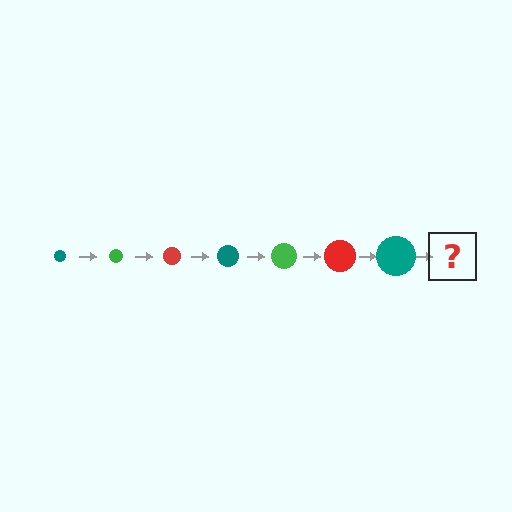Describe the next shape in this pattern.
It should be a green circle, larger than the previous one.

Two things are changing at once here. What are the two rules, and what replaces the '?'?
The two rules are that the circle grows larger each step and the color cycles through teal, green, and red. The '?' should be a green circle, larger than the previous one.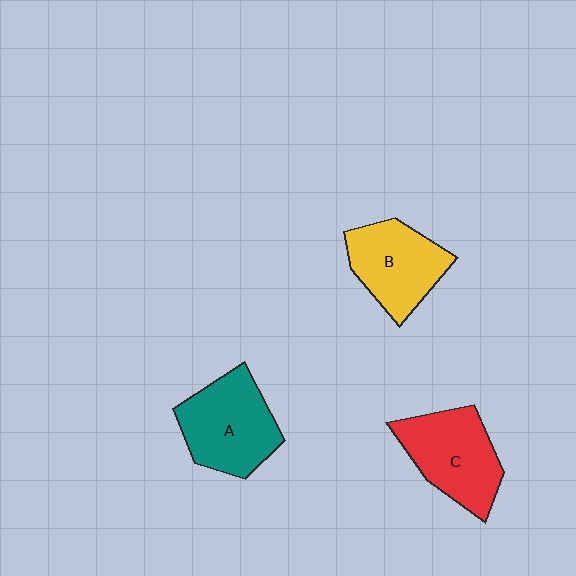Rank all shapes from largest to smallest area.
From largest to smallest: A (teal), C (red), B (yellow).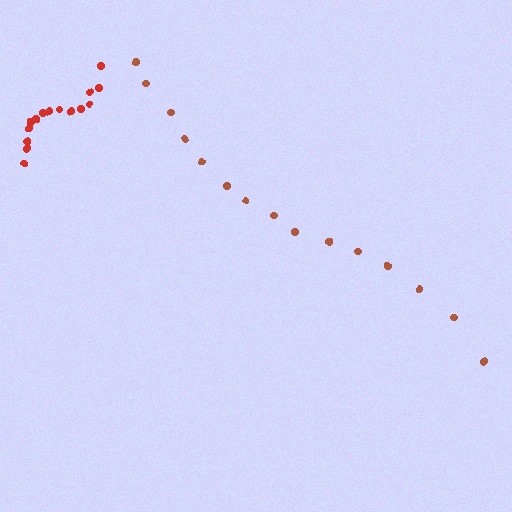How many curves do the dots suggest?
There are 2 distinct paths.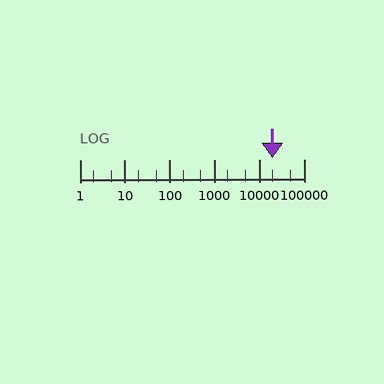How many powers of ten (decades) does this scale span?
The scale spans 5 decades, from 1 to 100000.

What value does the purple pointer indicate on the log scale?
The pointer indicates approximately 20000.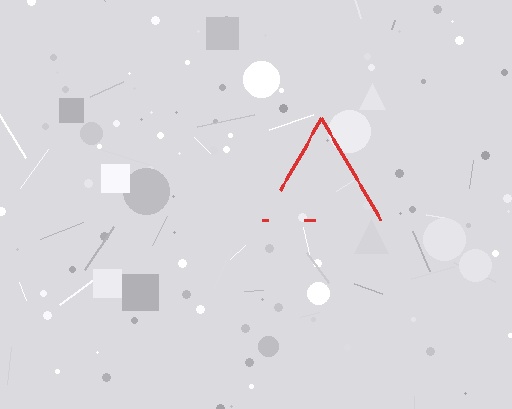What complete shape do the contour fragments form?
The contour fragments form a triangle.